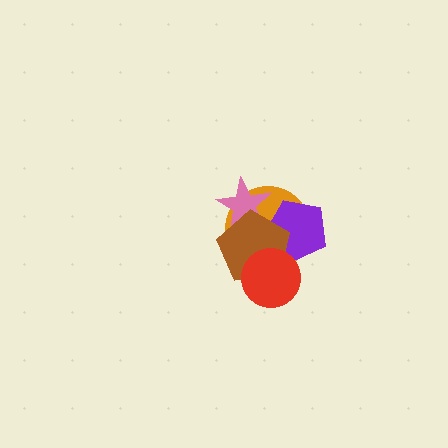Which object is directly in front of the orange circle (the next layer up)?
The purple pentagon is directly in front of the orange circle.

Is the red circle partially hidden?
No, no other shape covers it.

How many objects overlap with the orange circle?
4 objects overlap with the orange circle.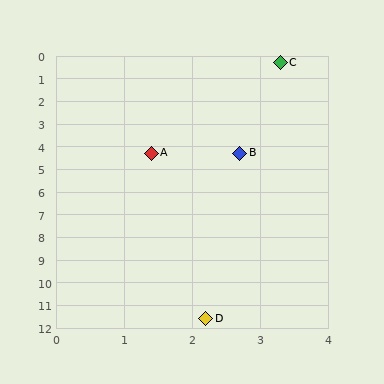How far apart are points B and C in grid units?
Points B and C are about 4.0 grid units apart.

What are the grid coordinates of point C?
Point C is at approximately (3.3, 0.3).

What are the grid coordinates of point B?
Point B is at approximately (2.7, 4.3).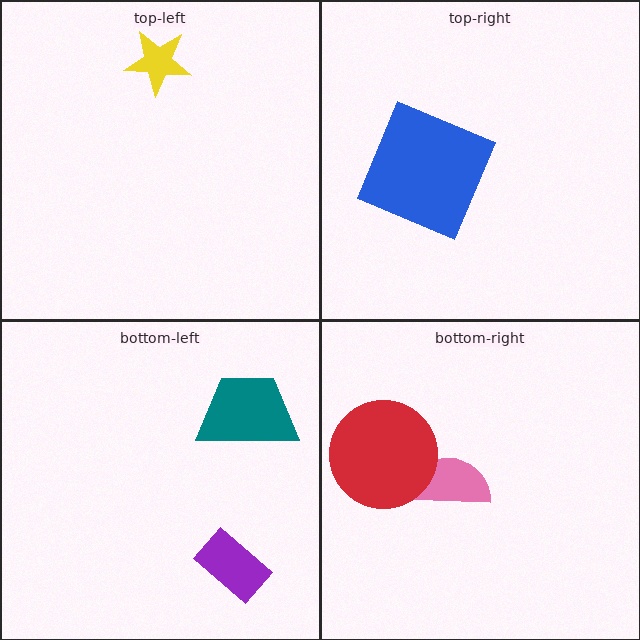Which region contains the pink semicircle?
The bottom-right region.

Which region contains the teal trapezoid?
The bottom-left region.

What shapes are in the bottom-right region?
The pink semicircle, the red circle.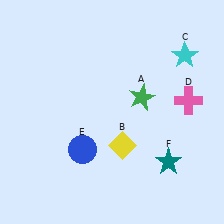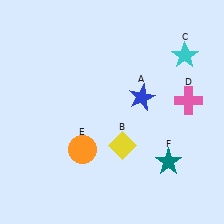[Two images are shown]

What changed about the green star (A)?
In Image 1, A is green. In Image 2, it changed to blue.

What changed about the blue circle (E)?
In Image 1, E is blue. In Image 2, it changed to orange.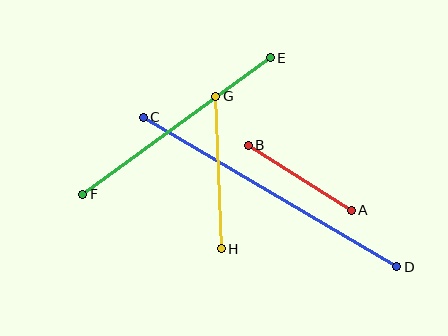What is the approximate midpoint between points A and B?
The midpoint is at approximately (300, 178) pixels.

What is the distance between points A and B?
The distance is approximately 122 pixels.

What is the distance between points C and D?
The distance is approximately 294 pixels.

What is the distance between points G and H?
The distance is approximately 153 pixels.